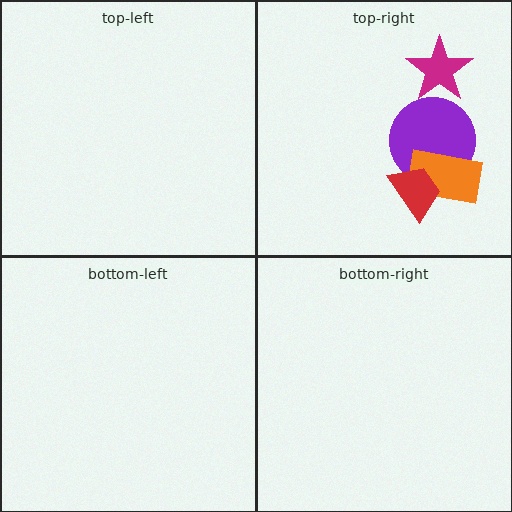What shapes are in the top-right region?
The purple circle, the orange rectangle, the red trapezoid, the magenta star.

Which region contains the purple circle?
The top-right region.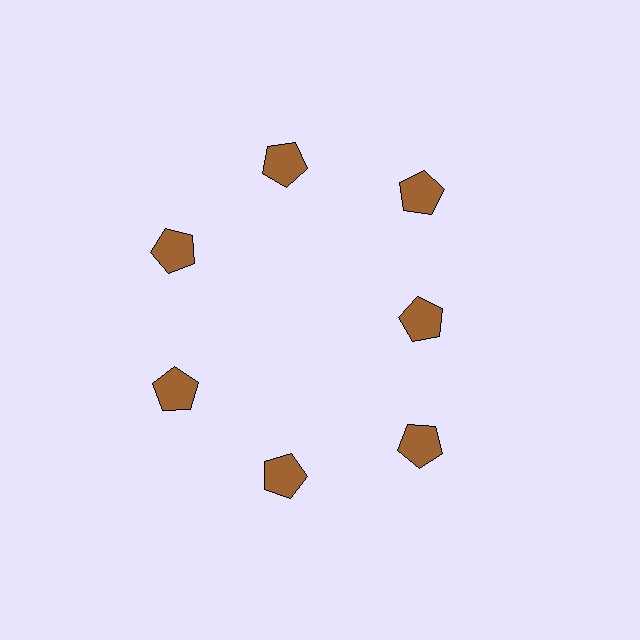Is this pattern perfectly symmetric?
No. The 7 brown pentagons are arranged in a ring, but one element near the 3 o'clock position is pulled inward toward the center, breaking the 7-fold rotational symmetry.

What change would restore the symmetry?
The symmetry would be restored by moving it outward, back onto the ring so that all 7 pentagons sit at equal angles and equal distance from the center.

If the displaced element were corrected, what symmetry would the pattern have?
It would have 7-fold rotational symmetry — the pattern would map onto itself every 51 degrees.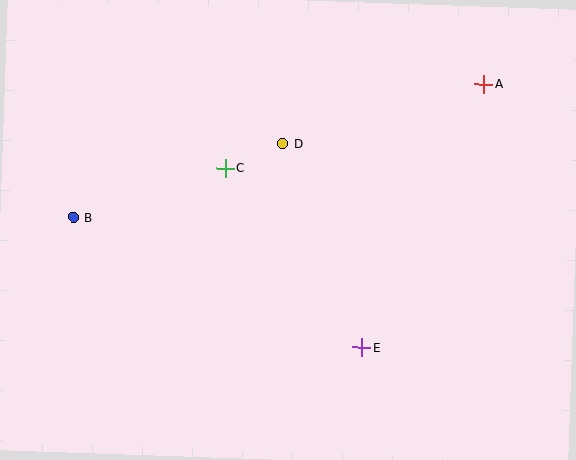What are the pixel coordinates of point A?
Point A is at (484, 84).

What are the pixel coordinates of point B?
Point B is at (73, 217).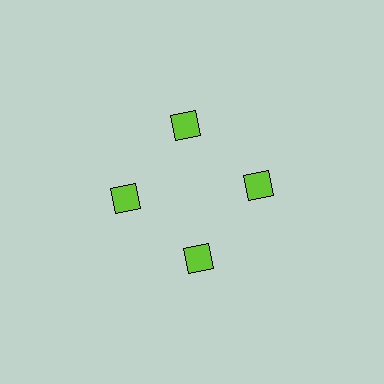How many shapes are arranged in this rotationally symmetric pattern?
There are 4 shapes, arranged in 4 groups of 1.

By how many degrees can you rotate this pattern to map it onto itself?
The pattern maps onto itself every 90 degrees of rotation.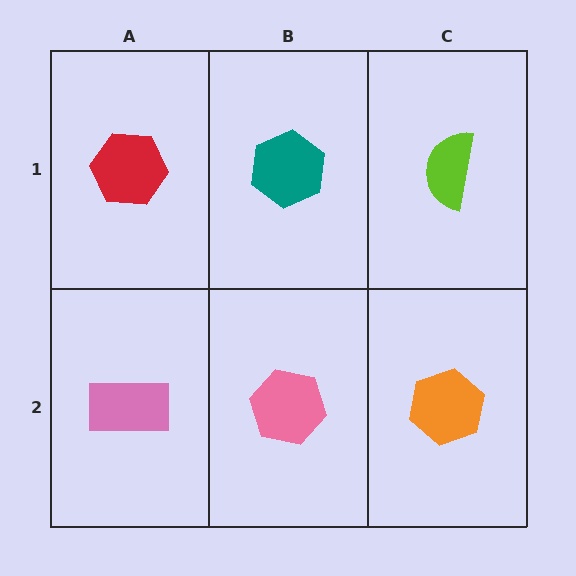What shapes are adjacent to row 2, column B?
A teal hexagon (row 1, column B), a pink rectangle (row 2, column A), an orange hexagon (row 2, column C).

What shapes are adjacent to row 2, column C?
A lime semicircle (row 1, column C), a pink hexagon (row 2, column B).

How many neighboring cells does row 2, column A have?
2.